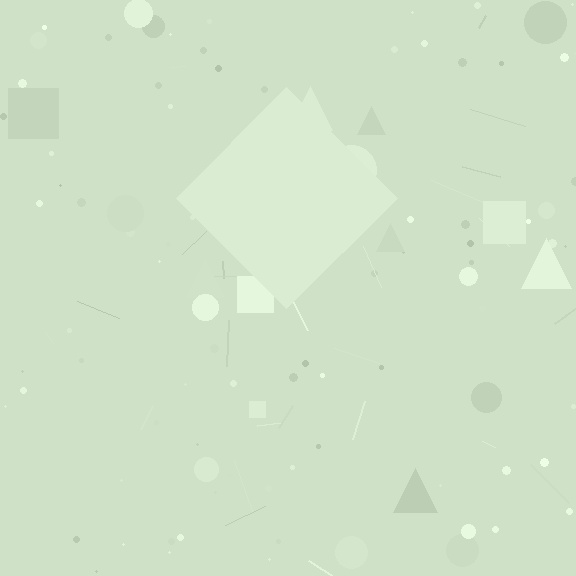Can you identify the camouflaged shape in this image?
The camouflaged shape is a diamond.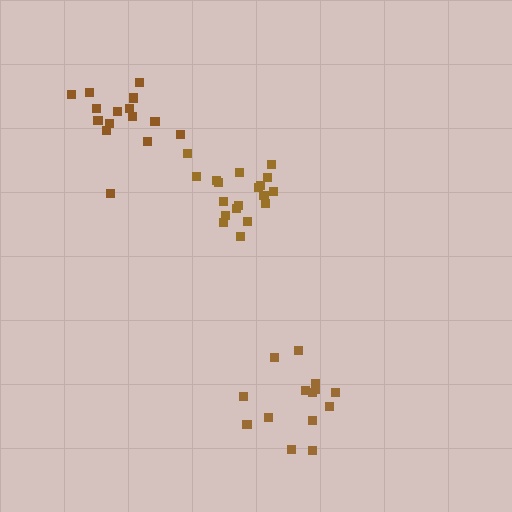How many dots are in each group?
Group 1: 15 dots, Group 2: 14 dots, Group 3: 19 dots (48 total).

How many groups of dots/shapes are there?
There are 3 groups.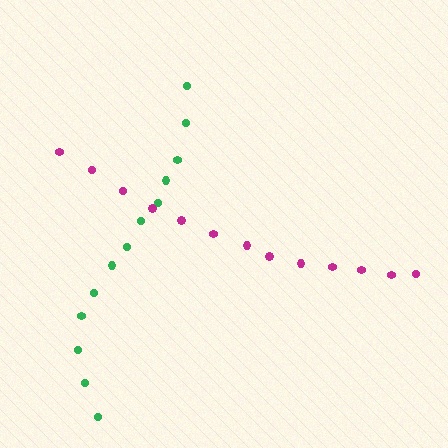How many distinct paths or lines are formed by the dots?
There are 2 distinct paths.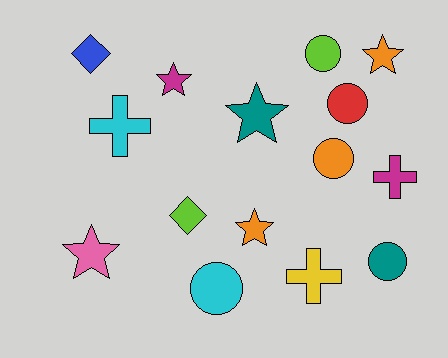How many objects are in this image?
There are 15 objects.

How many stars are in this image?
There are 5 stars.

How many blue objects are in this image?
There is 1 blue object.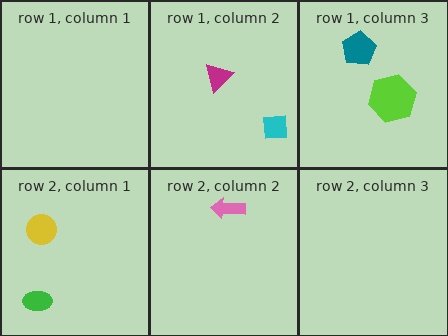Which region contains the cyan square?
The row 1, column 2 region.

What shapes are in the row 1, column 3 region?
The lime hexagon, the teal pentagon.